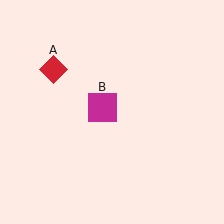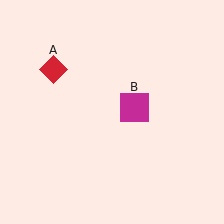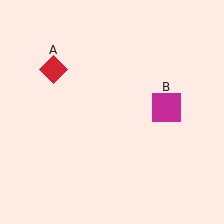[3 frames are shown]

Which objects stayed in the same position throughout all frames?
Red diamond (object A) remained stationary.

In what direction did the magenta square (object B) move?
The magenta square (object B) moved right.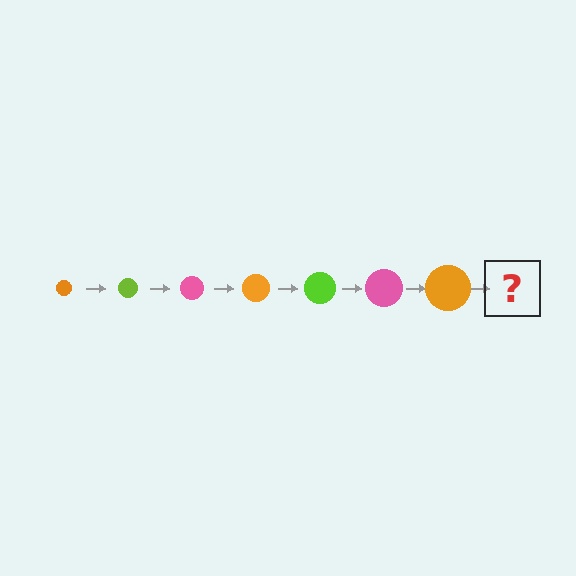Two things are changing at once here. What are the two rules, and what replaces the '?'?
The two rules are that the circle grows larger each step and the color cycles through orange, lime, and pink. The '?' should be a lime circle, larger than the previous one.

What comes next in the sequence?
The next element should be a lime circle, larger than the previous one.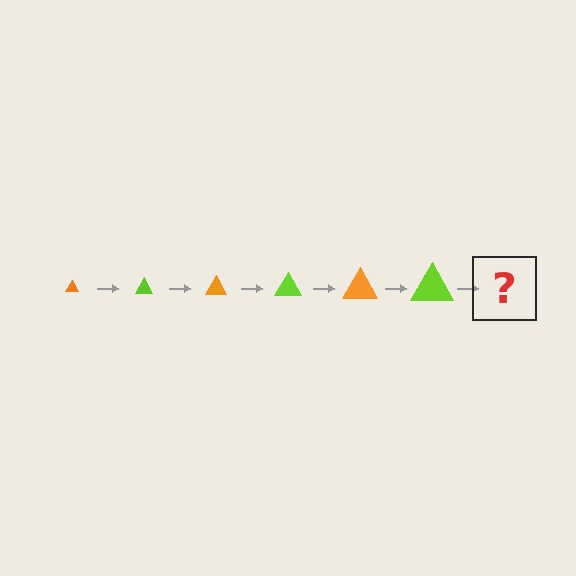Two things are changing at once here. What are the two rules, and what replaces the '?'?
The two rules are that the triangle grows larger each step and the color cycles through orange and lime. The '?' should be an orange triangle, larger than the previous one.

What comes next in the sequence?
The next element should be an orange triangle, larger than the previous one.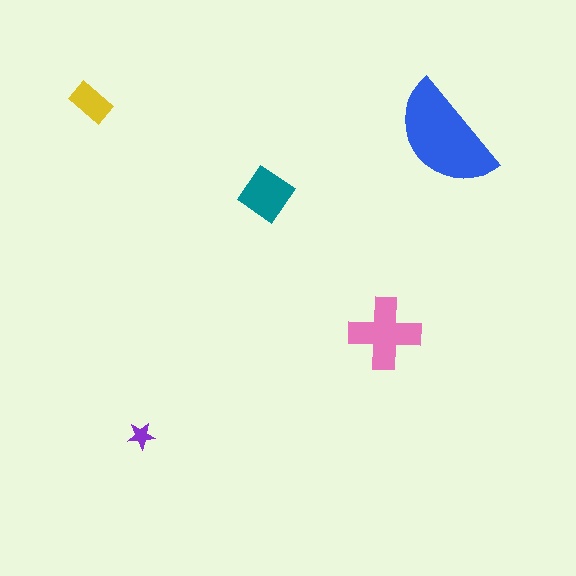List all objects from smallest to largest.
The purple star, the yellow rectangle, the teal diamond, the pink cross, the blue semicircle.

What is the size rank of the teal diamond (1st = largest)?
3rd.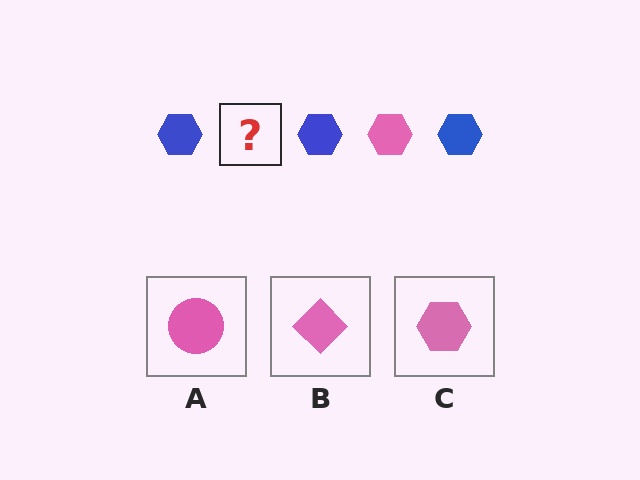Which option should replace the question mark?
Option C.